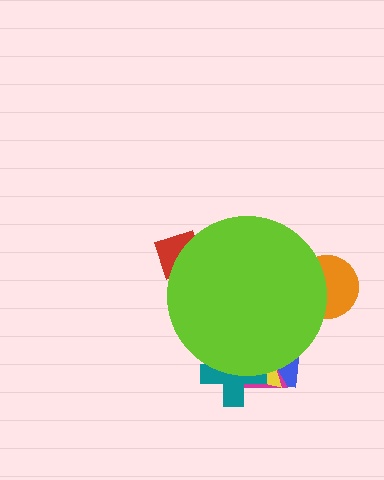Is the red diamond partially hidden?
Yes, the red diamond is partially hidden behind the lime circle.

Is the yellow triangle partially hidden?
Yes, the yellow triangle is partially hidden behind the lime circle.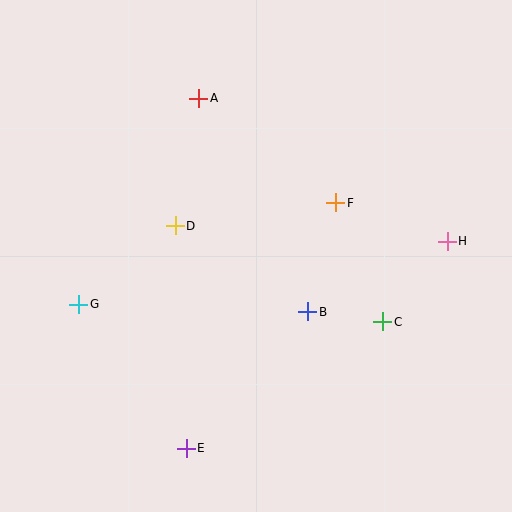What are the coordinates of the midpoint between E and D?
The midpoint between E and D is at (181, 337).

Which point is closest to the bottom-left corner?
Point E is closest to the bottom-left corner.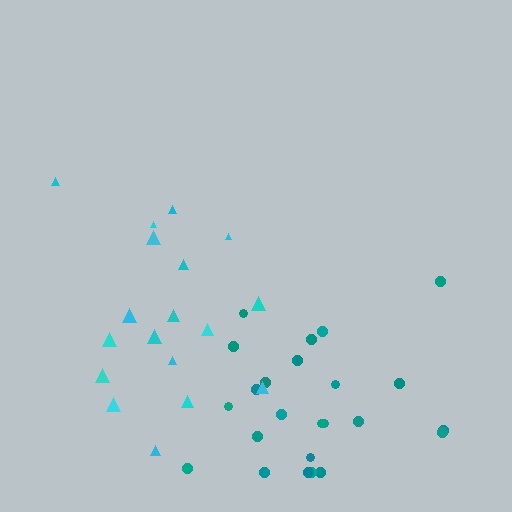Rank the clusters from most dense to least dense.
teal, cyan.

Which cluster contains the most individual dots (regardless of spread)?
Teal (24).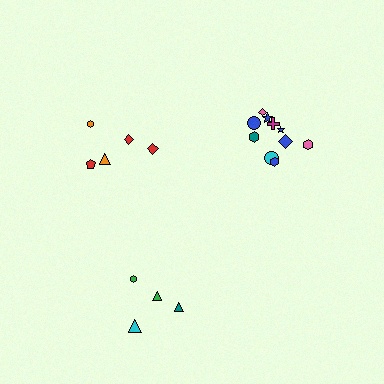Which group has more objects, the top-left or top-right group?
The top-right group.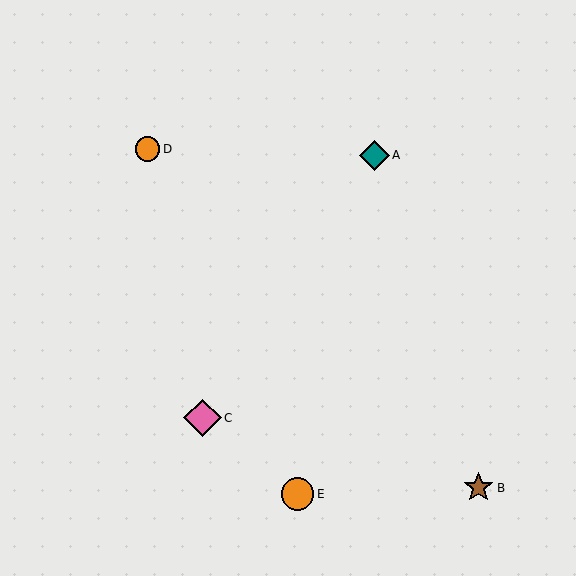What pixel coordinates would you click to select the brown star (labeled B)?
Click at (479, 488) to select the brown star B.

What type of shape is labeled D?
Shape D is an orange circle.